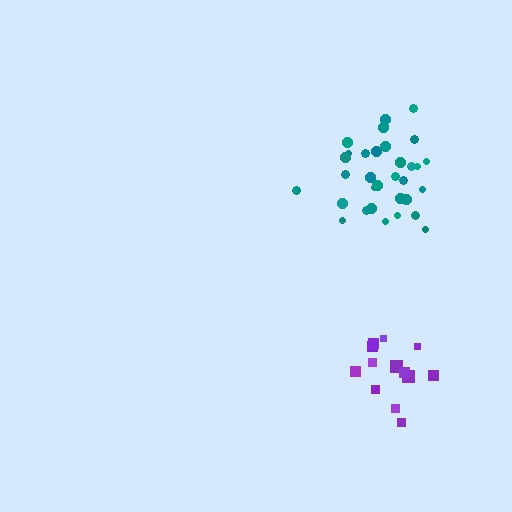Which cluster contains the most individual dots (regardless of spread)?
Teal (33).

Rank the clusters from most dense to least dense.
teal, purple.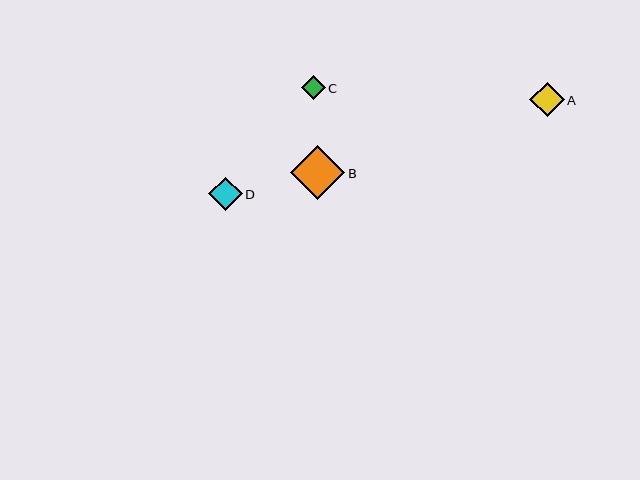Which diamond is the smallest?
Diamond C is the smallest with a size of approximately 24 pixels.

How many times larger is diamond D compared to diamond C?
Diamond D is approximately 1.4 times the size of diamond C.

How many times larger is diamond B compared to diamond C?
Diamond B is approximately 2.3 times the size of diamond C.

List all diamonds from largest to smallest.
From largest to smallest: B, A, D, C.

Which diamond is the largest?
Diamond B is the largest with a size of approximately 54 pixels.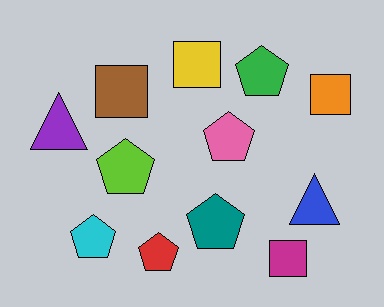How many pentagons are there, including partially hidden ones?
There are 6 pentagons.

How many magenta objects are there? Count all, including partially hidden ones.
There is 1 magenta object.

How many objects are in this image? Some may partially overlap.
There are 12 objects.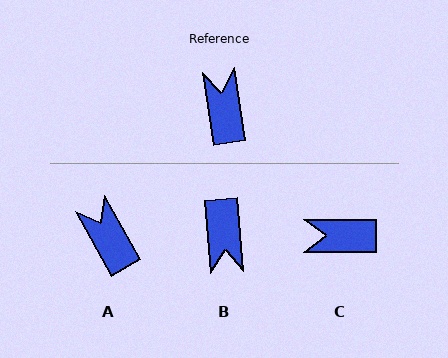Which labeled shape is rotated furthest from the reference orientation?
B, about 176 degrees away.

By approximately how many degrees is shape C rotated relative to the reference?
Approximately 81 degrees counter-clockwise.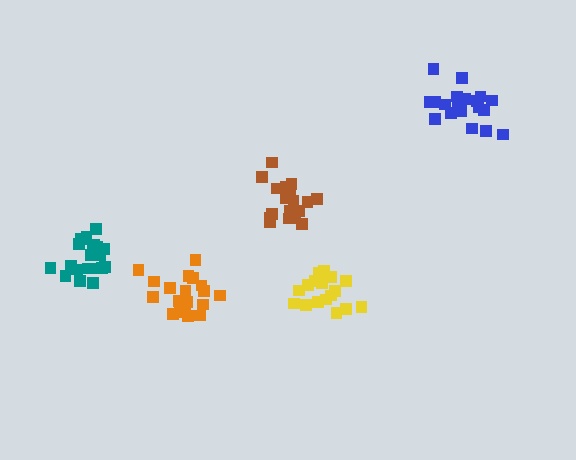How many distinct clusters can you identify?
There are 5 distinct clusters.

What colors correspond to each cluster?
The clusters are colored: brown, teal, blue, orange, yellow.